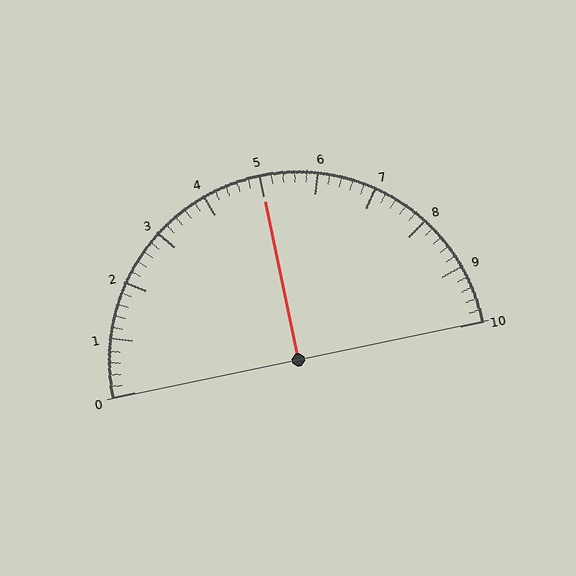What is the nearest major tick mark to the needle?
The nearest major tick mark is 5.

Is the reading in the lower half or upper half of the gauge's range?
The reading is in the upper half of the range (0 to 10).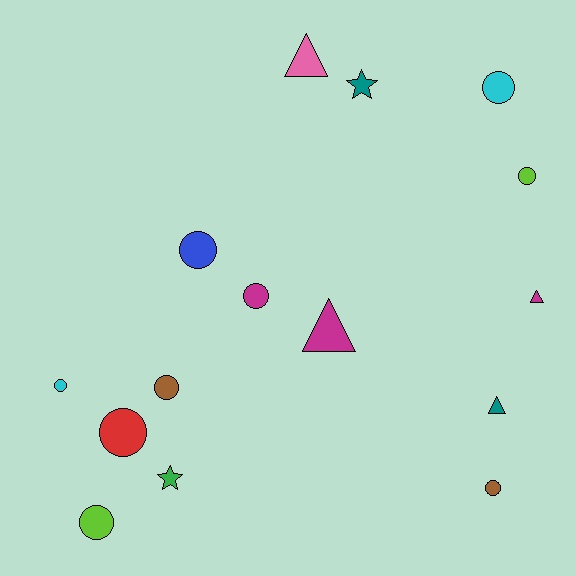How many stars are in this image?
There are 2 stars.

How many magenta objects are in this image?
There are 3 magenta objects.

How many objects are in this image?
There are 15 objects.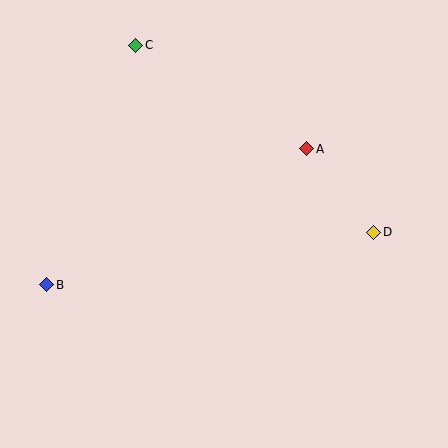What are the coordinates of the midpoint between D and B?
The midpoint between D and B is at (210, 258).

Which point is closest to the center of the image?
Point A at (307, 149) is closest to the center.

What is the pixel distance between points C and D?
The distance between C and D is 303 pixels.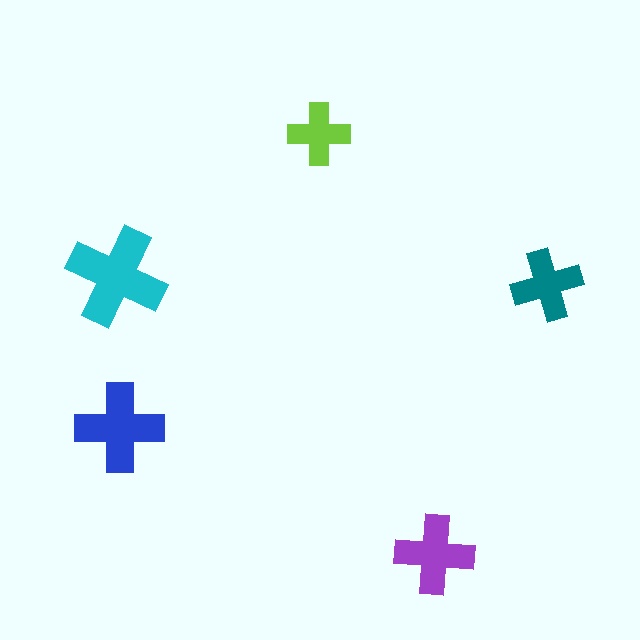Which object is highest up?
The lime cross is topmost.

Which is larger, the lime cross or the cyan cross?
The cyan one.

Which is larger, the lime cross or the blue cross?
The blue one.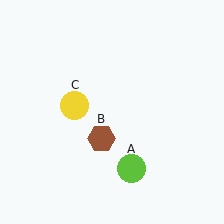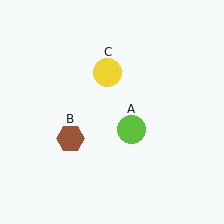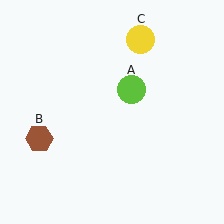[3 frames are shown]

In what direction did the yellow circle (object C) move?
The yellow circle (object C) moved up and to the right.